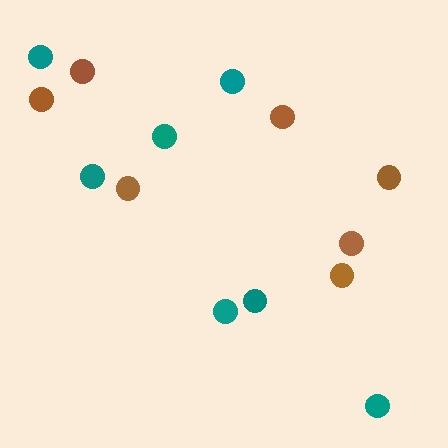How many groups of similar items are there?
There are 2 groups: one group of brown circles (7) and one group of teal circles (7).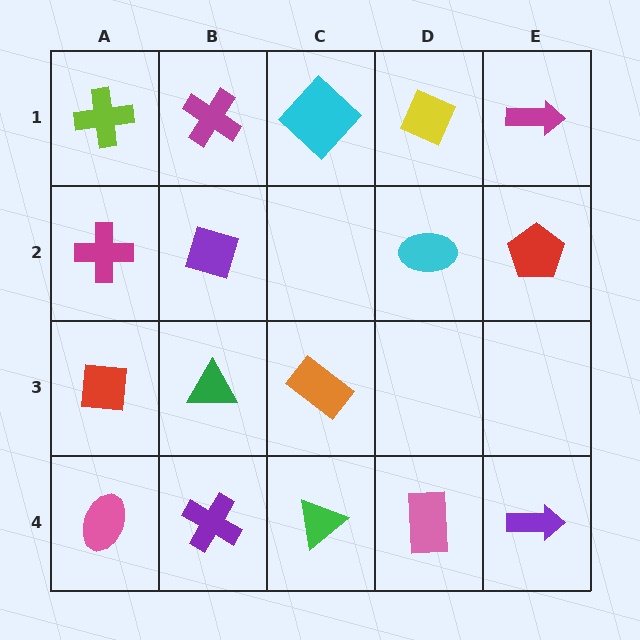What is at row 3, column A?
A red square.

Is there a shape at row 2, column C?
No, that cell is empty.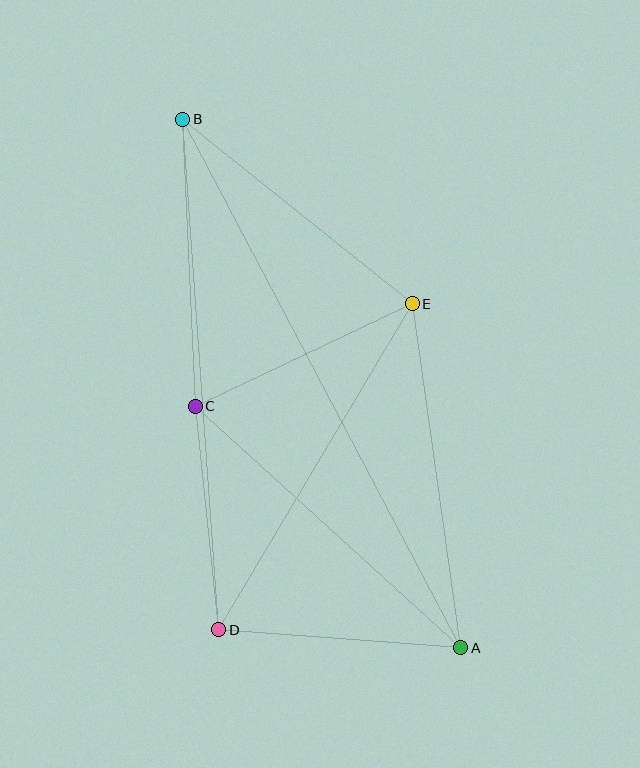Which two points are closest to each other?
Points C and D are closest to each other.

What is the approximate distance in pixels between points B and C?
The distance between B and C is approximately 287 pixels.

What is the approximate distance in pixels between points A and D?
The distance between A and D is approximately 242 pixels.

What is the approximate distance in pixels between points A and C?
The distance between A and C is approximately 359 pixels.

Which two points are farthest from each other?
Points A and B are farthest from each other.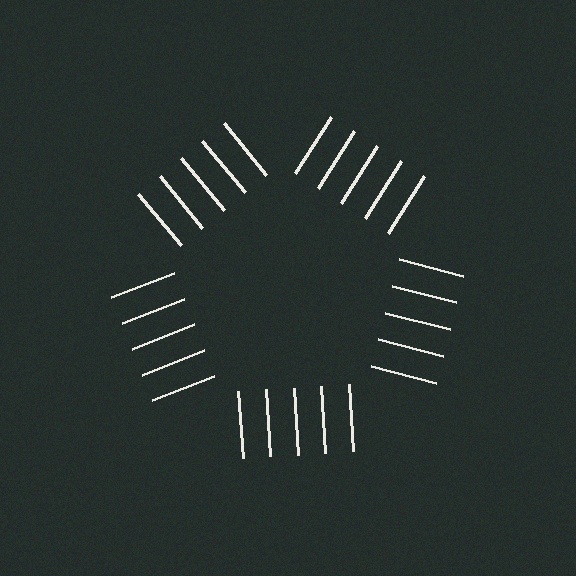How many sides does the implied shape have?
5 sides — the line-ends trace a pentagon.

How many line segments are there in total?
25 — 5 along each of the 5 edges.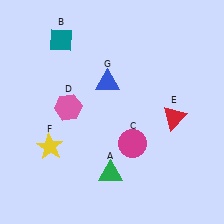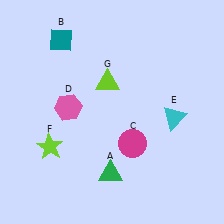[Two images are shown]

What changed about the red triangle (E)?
In Image 1, E is red. In Image 2, it changed to cyan.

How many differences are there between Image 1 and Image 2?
There are 3 differences between the two images.